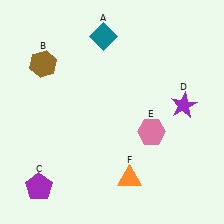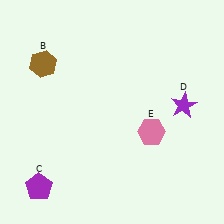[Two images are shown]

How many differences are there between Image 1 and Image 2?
There are 2 differences between the two images.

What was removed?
The orange triangle (F), the teal diamond (A) were removed in Image 2.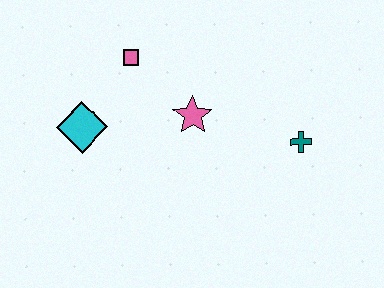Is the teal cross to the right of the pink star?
Yes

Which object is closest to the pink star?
The pink square is closest to the pink star.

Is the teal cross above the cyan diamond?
No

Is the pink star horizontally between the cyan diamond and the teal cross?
Yes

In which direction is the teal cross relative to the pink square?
The teal cross is to the right of the pink square.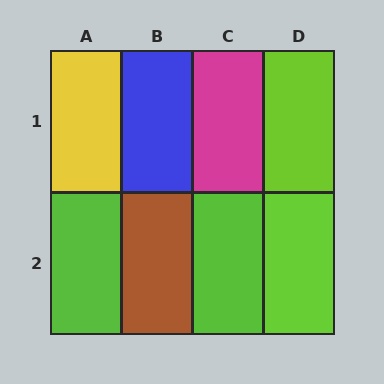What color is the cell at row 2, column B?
Brown.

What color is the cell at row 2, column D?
Lime.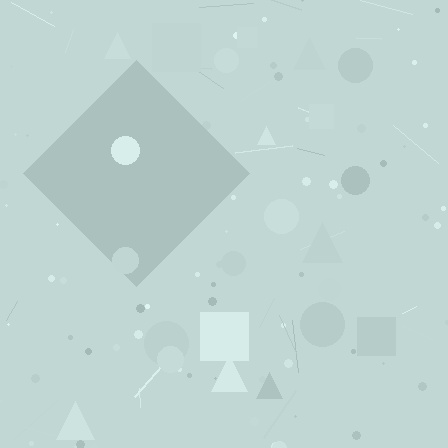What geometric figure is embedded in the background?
A diamond is embedded in the background.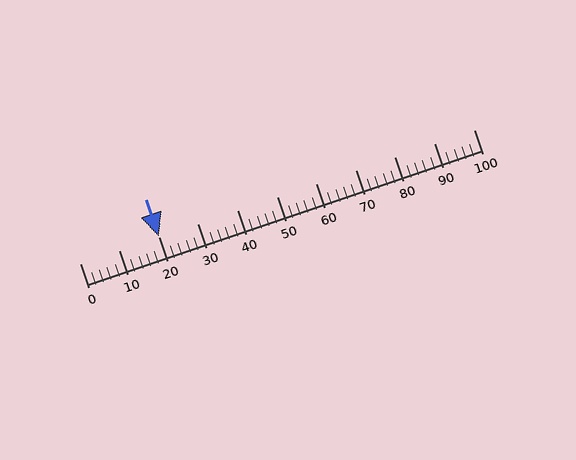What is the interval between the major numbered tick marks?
The major tick marks are spaced 10 units apart.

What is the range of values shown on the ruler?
The ruler shows values from 0 to 100.